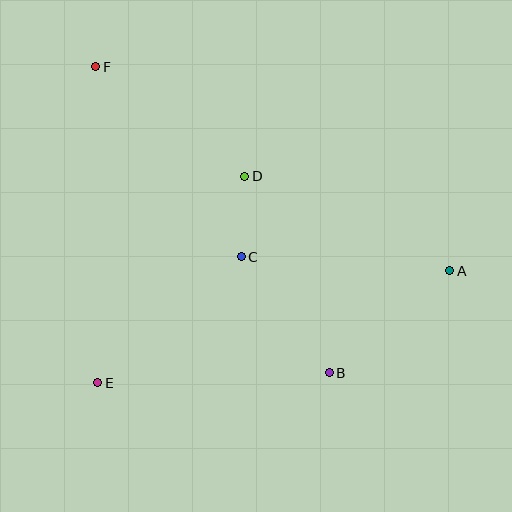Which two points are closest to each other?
Points C and D are closest to each other.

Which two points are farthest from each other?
Points A and F are farthest from each other.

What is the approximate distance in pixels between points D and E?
The distance between D and E is approximately 254 pixels.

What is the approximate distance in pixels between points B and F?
The distance between B and F is approximately 385 pixels.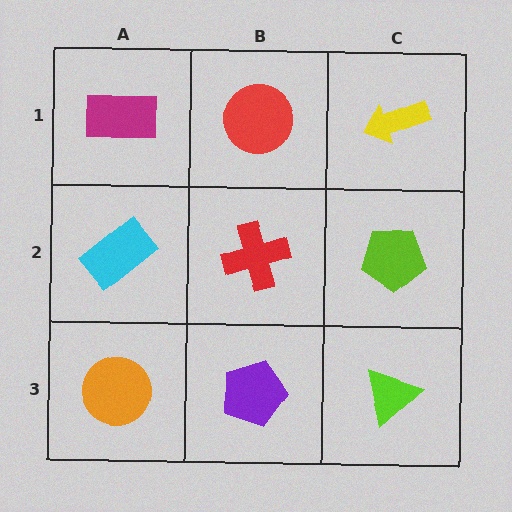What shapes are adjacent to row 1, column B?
A red cross (row 2, column B), a magenta rectangle (row 1, column A), a yellow arrow (row 1, column C).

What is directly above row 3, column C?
A lime pentagon.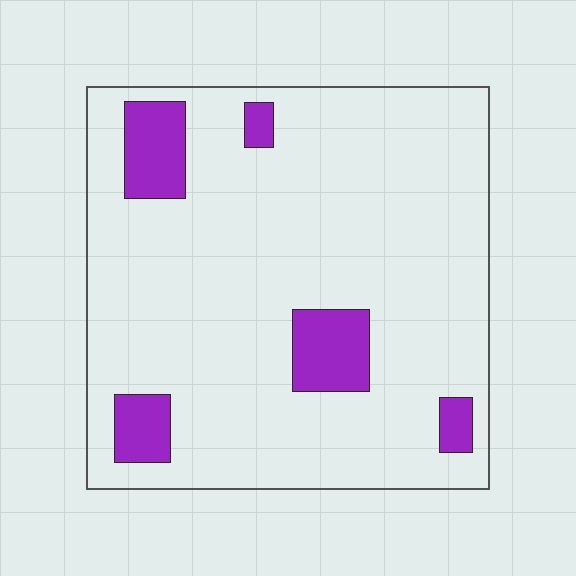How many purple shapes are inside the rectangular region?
5.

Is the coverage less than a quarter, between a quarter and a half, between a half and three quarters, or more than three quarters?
Less than a quarter.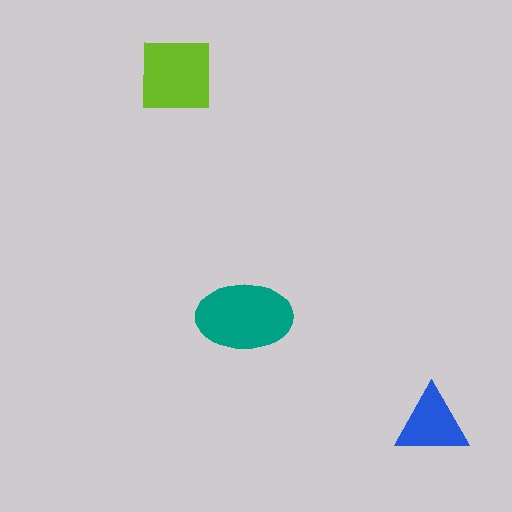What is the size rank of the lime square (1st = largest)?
2nd.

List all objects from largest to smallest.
The teal ellipse, the lime square, the blue triangle.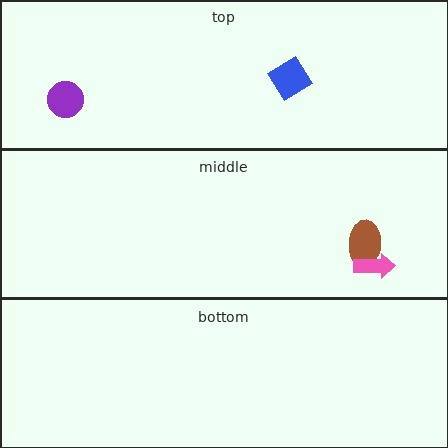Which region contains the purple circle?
The top region.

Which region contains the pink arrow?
The middle region.